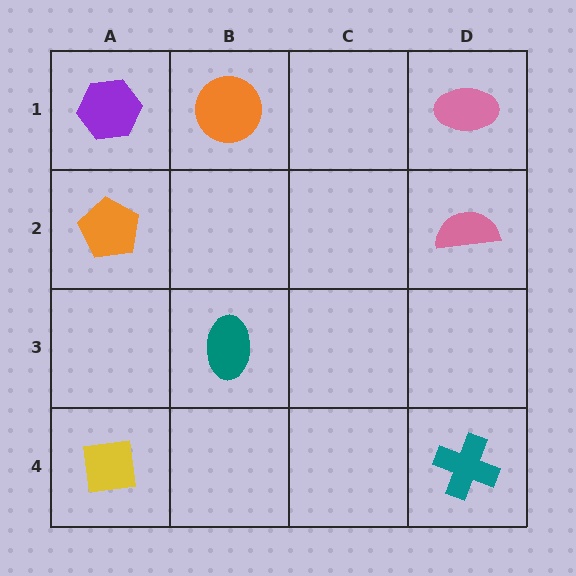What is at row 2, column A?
An orange pentagon.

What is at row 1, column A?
A purple hexagon.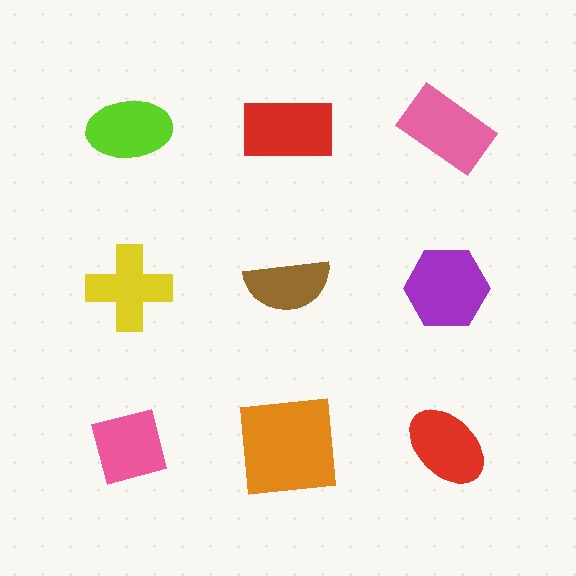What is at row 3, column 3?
A red ellipse.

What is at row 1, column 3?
A pink rectangle.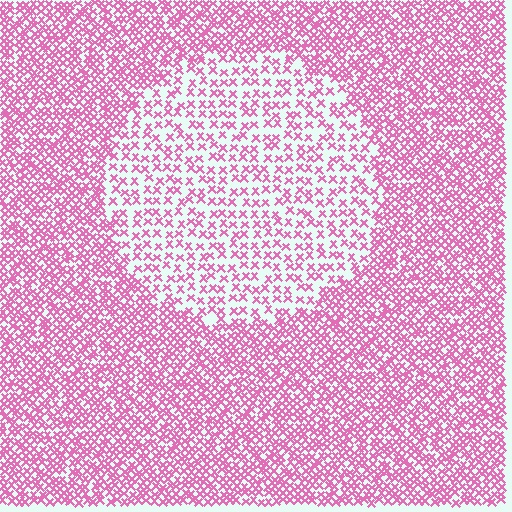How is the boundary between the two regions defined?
The boundary is defined by a change in element density (approximately 2.1x ratio). All elements are the same color, size, and shape.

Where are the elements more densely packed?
The elements are more densely packed outside the circle boundary.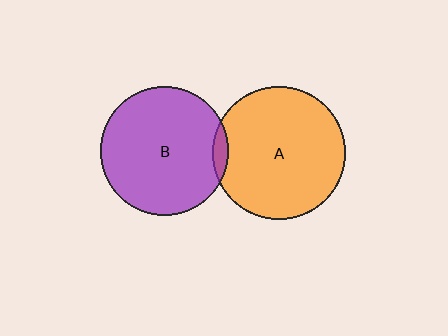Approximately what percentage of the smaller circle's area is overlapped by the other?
Approximately 5%.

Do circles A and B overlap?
Yes.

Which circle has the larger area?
Circle A (orange).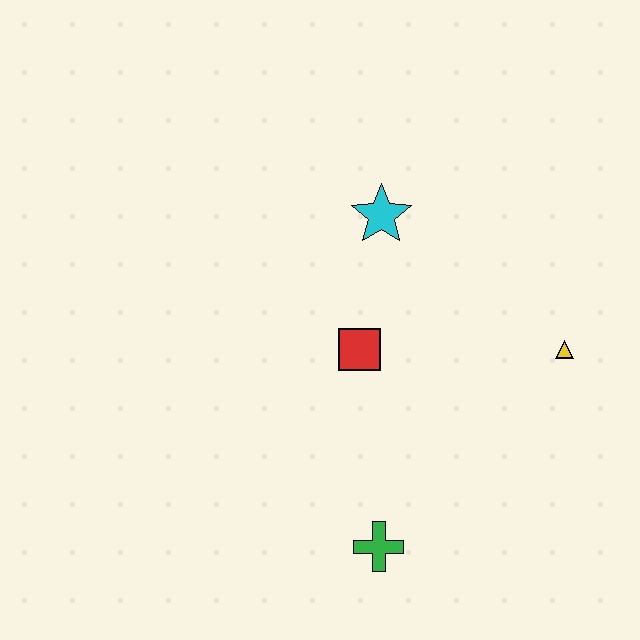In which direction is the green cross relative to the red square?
The green cross is below the red square.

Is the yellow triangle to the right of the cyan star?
Yes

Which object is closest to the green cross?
The red square is closest to the green cross.